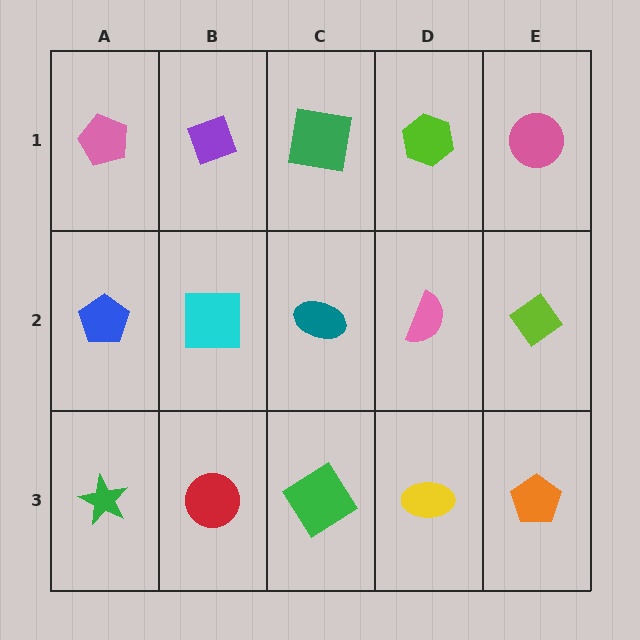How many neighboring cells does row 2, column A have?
3.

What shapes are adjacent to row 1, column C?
A teal ellipse (row 2, column C), a purple diamond (row 1, column B), a lime hexagon (row 1, column D).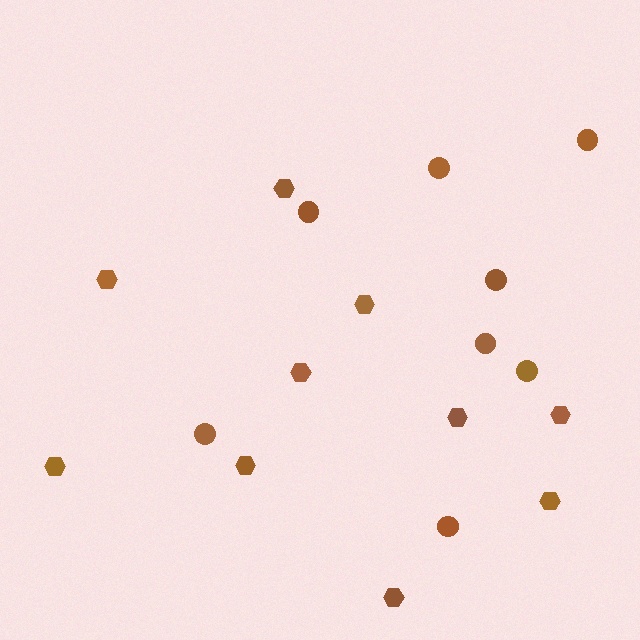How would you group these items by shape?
There are 2 groups: one group of hexagons (10) and one group of circles (8).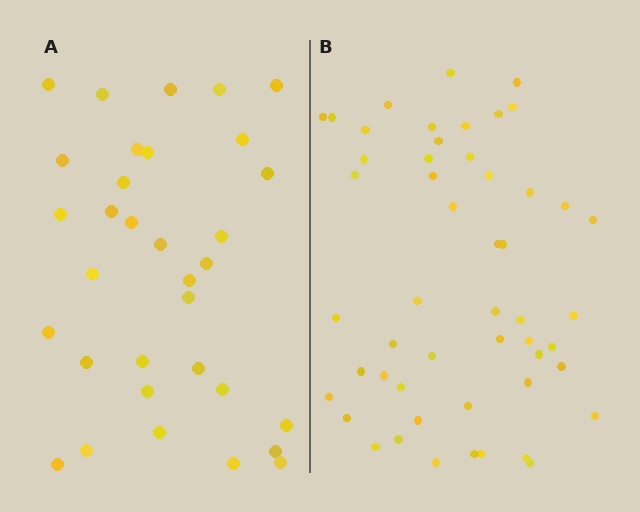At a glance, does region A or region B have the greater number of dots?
Region B (the right region) has more dots.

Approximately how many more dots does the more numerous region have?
Region B has approximately 20 more dots than region A.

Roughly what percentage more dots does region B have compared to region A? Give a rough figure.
About 55% more.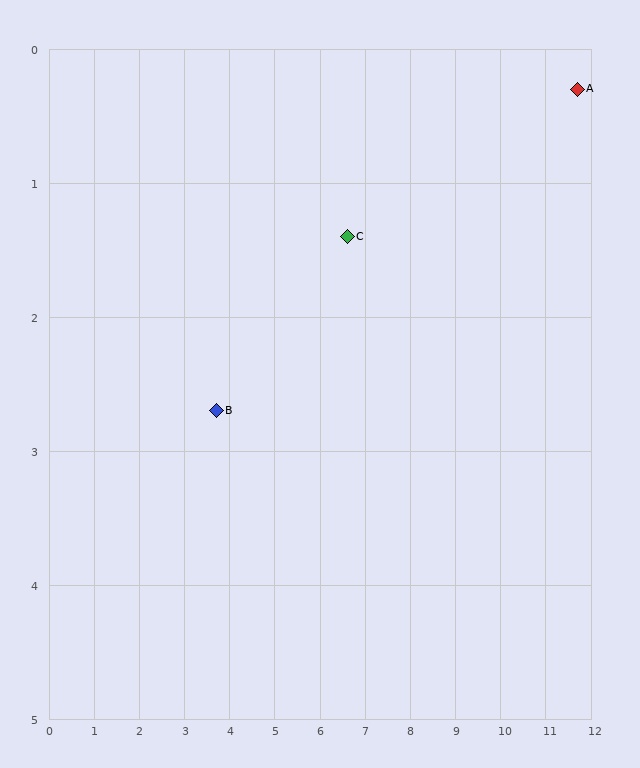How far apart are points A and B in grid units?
Points A and B are about 8.4 grid units apart.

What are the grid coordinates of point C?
Point C is at approximately (6.6, 1.4).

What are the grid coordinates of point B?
Point B is at approximately (3.7, 2.7).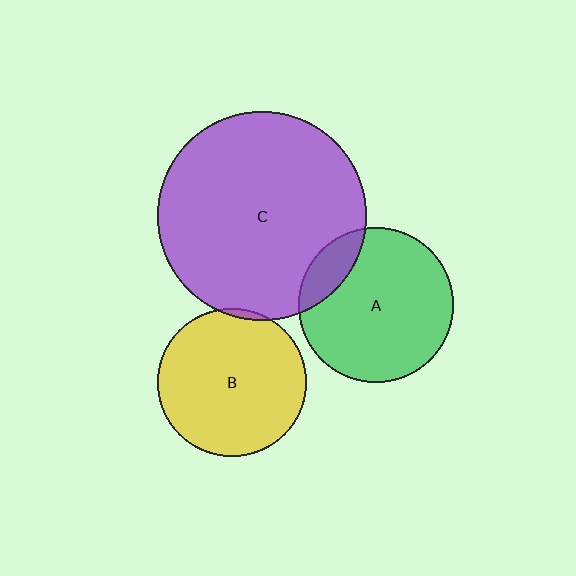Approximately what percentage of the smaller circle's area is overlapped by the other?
Approximately 5%.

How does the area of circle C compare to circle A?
Approximately 1.8 times.